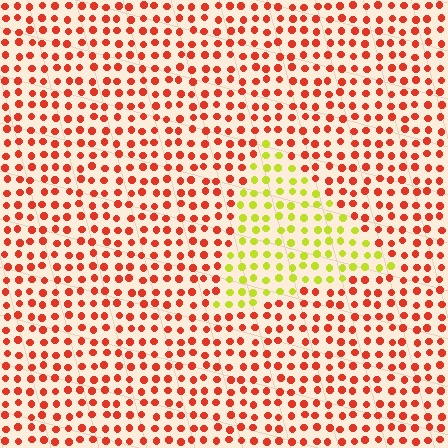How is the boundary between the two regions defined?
The boundary is defined purely by a slight shift in hue (about 67 degrees). Spacing, size, and orientation are identical on both sides.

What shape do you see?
I see a triangle.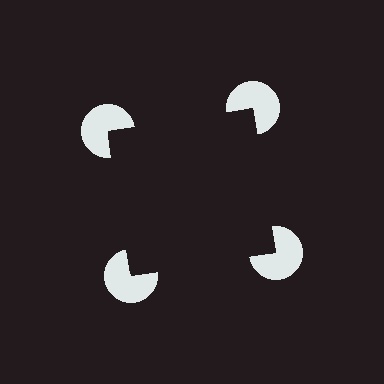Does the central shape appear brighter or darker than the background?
It typically appears slightly darker than the background, even though no actual brightness change is drawn.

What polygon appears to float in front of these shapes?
An illusory square — its edges are inferred from the aligned wedge cuts in the pac-man discs, not physically drawn.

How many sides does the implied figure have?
4 sides.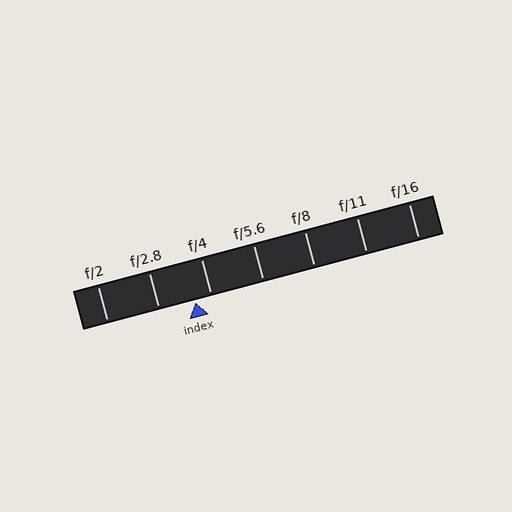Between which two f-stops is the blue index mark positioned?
The index mark is between f/2.8 and f/4.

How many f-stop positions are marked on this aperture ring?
There are 7 f-stop positions marked.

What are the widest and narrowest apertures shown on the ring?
The widest aperture shown is f/2 and the narrowest is f/16.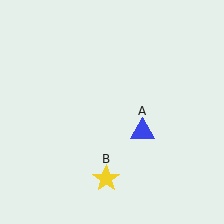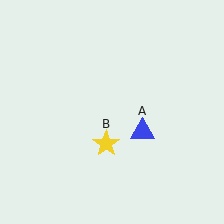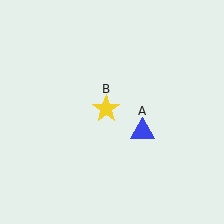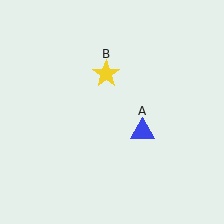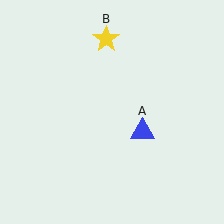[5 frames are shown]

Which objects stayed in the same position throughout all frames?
Blue triangle (object A) remained stationary.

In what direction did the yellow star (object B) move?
The yellow star (object B) moved up.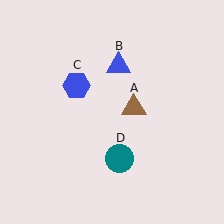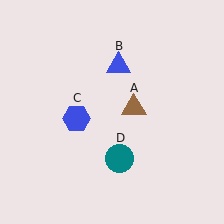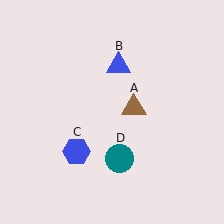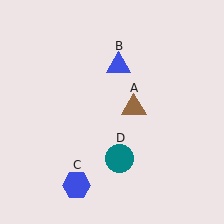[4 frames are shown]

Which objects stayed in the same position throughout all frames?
Brown triangle (object A) and blue triangle (object B) and teal circle (object D) remained stationary.